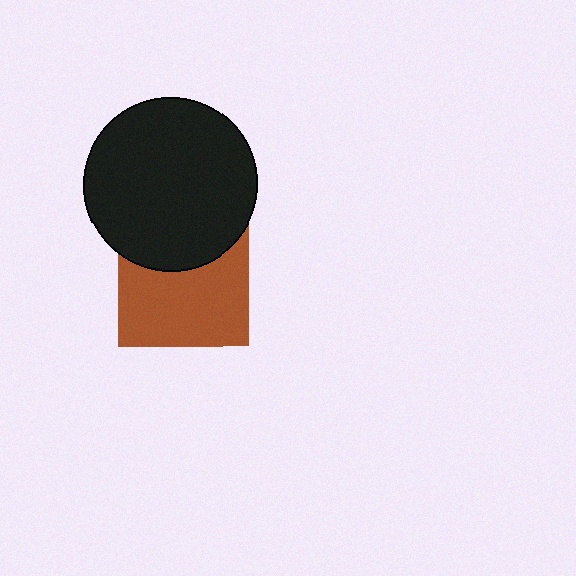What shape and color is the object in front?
The object in front is a black circle.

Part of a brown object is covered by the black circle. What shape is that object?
It is a square.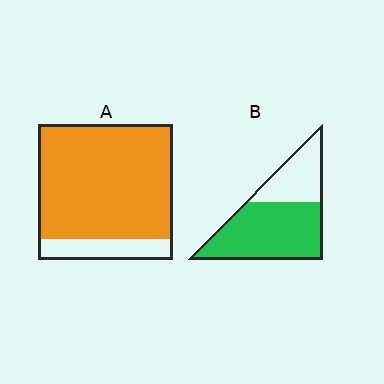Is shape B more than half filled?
Yes.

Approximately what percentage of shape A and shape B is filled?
A is approximately 85% and B is approximately 65%.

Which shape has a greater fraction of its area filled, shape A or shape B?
Shape A.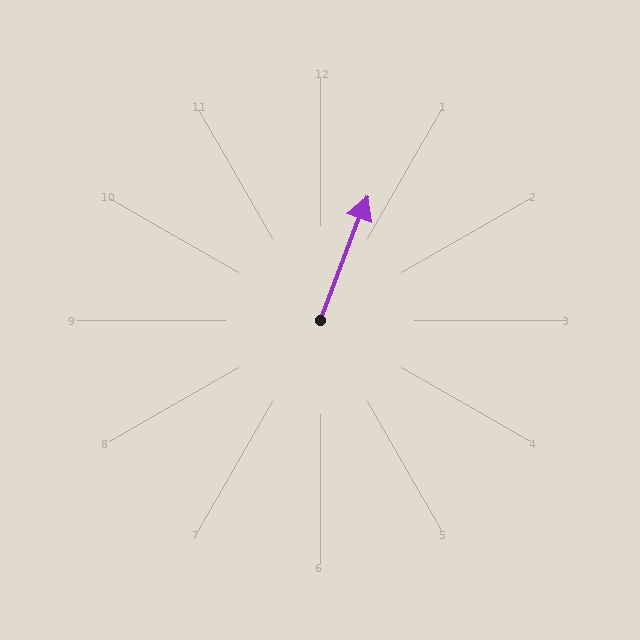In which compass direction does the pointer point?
North.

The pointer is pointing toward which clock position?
Roughly 1 o'clock.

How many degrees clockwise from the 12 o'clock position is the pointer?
Approximately 21 degrees.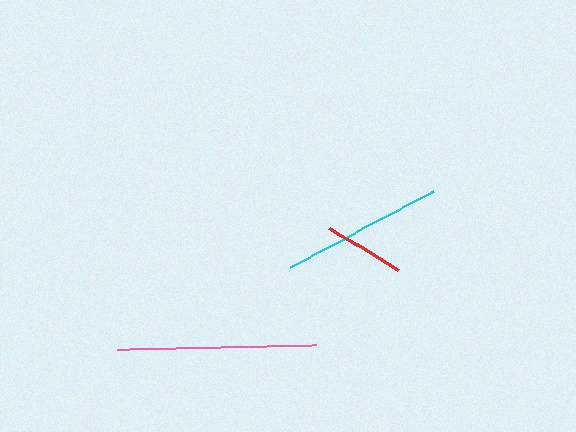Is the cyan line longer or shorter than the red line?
The cyan line is longer than the red line.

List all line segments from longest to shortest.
From longest to shortest: pink, cyan, red.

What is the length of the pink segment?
The pink segment is approximately 199 pixels long.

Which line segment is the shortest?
The red line is the shortest at approximately 81 pixels.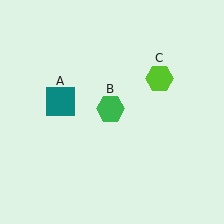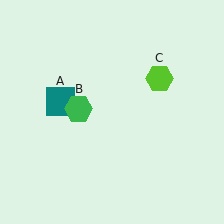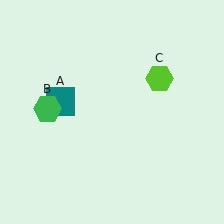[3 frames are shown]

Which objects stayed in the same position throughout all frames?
Teal square (object A) and lime hexagon (object C) remained stationary.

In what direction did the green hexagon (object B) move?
The green hexagon (object B) moved left.